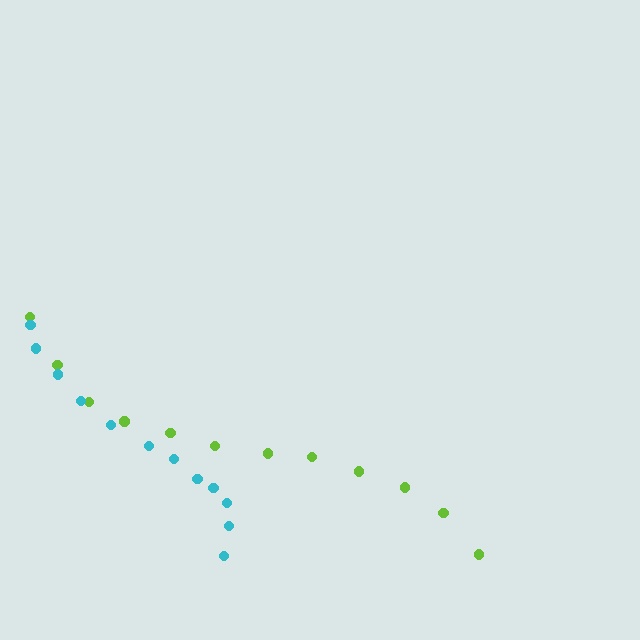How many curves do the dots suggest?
There are 2 distinct paths.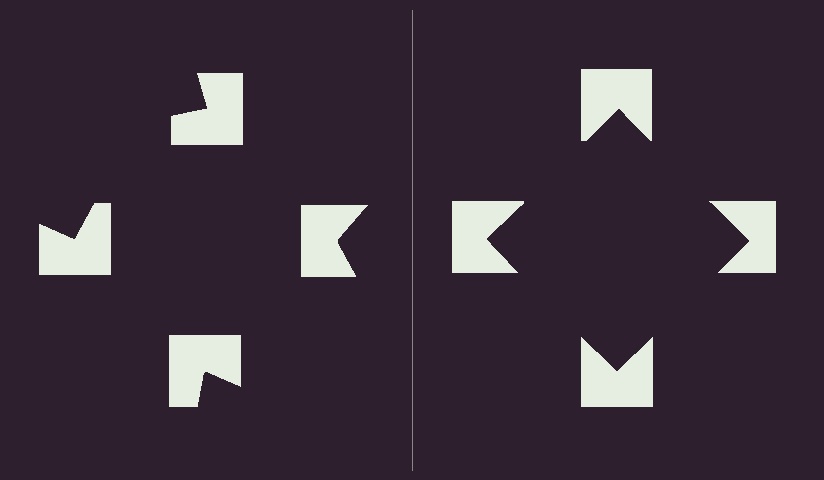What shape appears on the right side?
An illusory square.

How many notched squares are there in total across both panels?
8 — 4 on each side.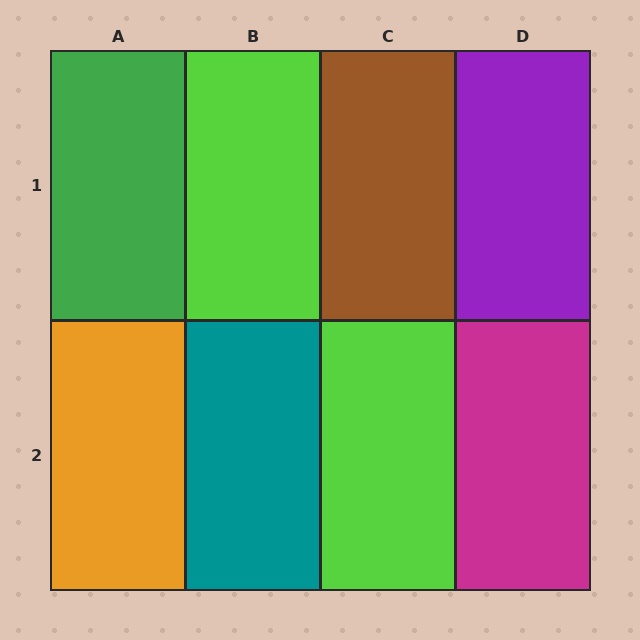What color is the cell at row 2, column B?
Teal.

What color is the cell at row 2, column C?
Lime.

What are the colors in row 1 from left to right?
Green, lime, brown, purple.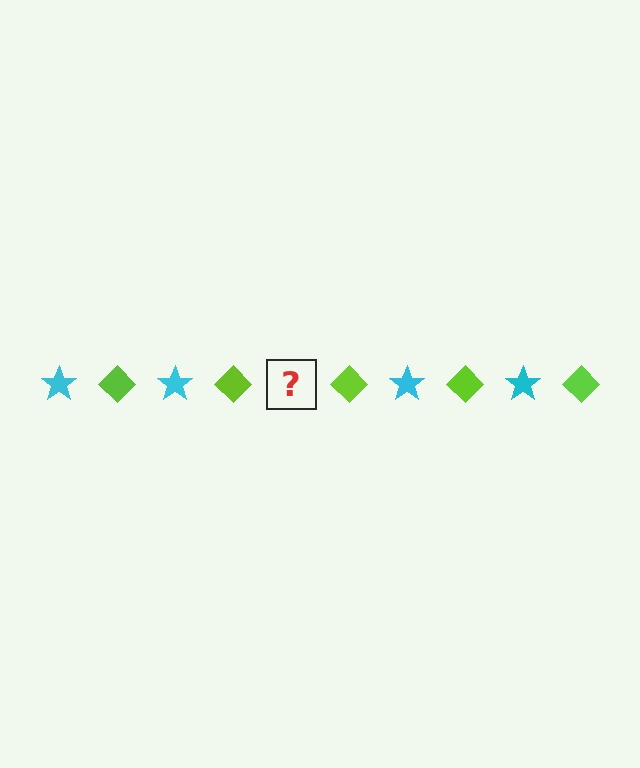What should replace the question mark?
The question mark should be replaced with a cyan star.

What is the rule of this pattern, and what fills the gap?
The rule is that the pattern alternates between cyan star and lime diamond. The gap should be filled with a cyan star.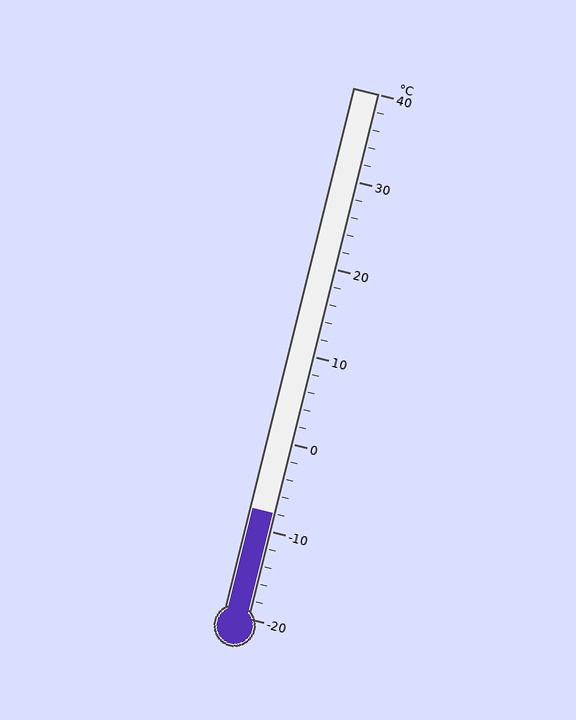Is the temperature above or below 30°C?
The temperature is below 30°C.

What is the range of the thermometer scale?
The thermometer scale ranges from -20°C to 40°C.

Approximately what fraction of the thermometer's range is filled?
The thermometer is filled to approximately 20% of its range.